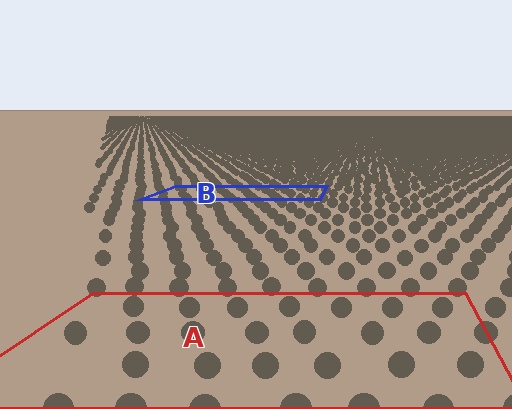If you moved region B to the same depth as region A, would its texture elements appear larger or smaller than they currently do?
They would appear larger. At a closer depth, the same texture elements are projected at a bigger on-screen size.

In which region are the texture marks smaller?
The texture marks are smaller in region B, because it is farther away.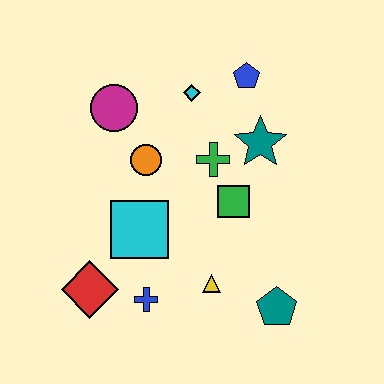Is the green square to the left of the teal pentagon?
Yes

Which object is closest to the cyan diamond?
The blue pentagon is closest to the cyan diamond.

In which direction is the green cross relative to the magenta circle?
The green cross is to the right of the magenta circle.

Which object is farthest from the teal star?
The red diamond is farthest from the teal star.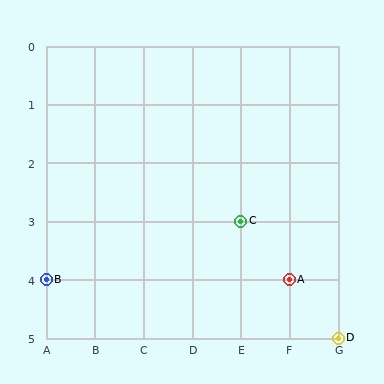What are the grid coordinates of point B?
Point B is at grid coordinates (A, 4).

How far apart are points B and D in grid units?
Points B and D are 6 columns and 1 row apart (about 6.1 grid units diagonally).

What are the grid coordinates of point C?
Point C is at grid coordinates (E, 3).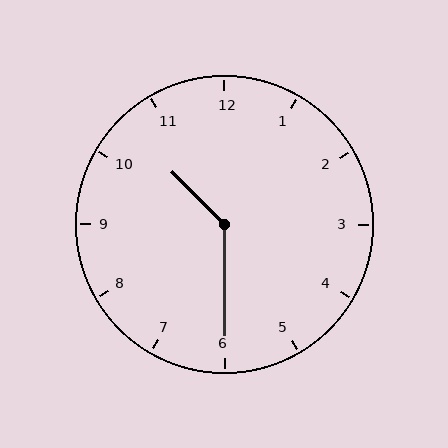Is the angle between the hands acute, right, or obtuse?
It is obtuse.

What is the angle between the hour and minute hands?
Approximately 135 degrees.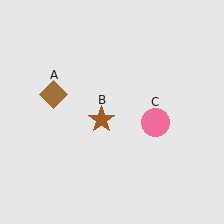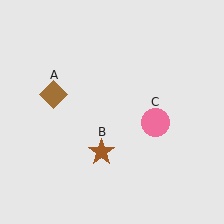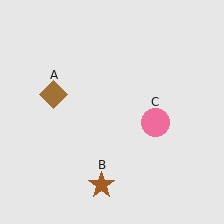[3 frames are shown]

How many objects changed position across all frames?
1 object changed position: brown star (object B).